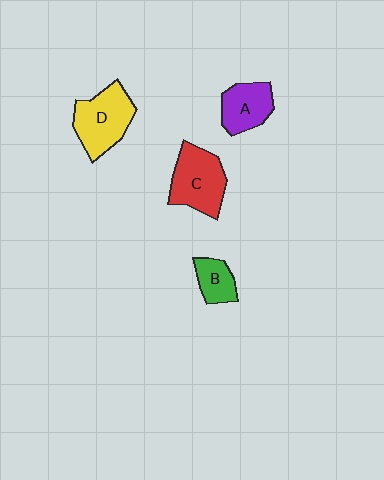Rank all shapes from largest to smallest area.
From largest to smallest: D (yellow), C (red), A (purple), B (green).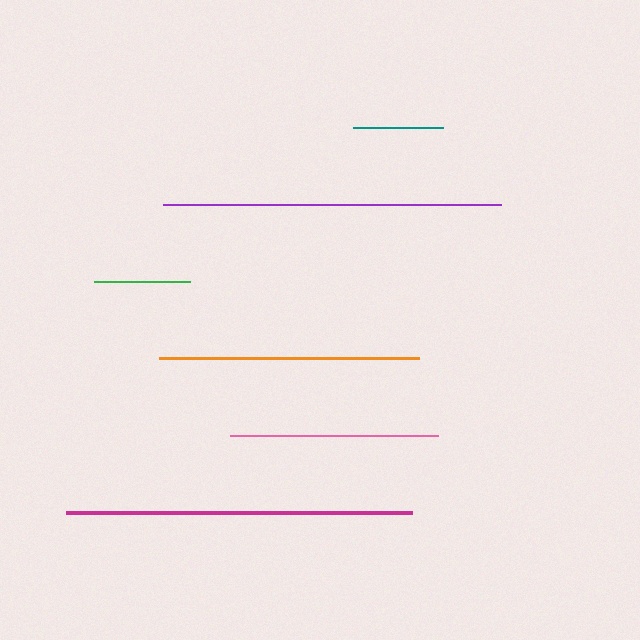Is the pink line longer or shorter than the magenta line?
The magenta line is longer than the pink line.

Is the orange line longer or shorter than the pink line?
The orange line is longer than the pink line.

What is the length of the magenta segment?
The magenta segment is approximately 346 pixels long.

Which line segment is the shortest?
The teal line is the shortest at approximately 91 pixels.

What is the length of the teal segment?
The teal segment is approximately 91 pixels long.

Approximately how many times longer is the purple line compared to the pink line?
The purple line is approximately 1.6 times the length of the pink line.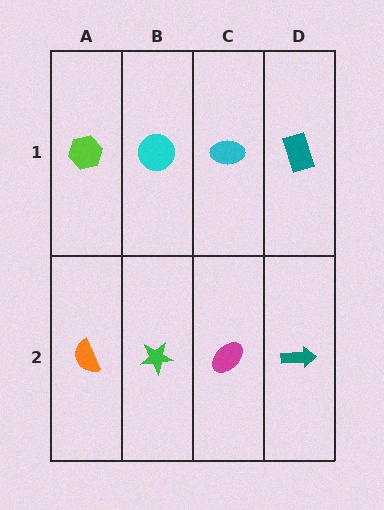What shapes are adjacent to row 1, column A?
An orange semicircle (row 2, column A), a cyan circle (row 1, column B).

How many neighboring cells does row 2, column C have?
3.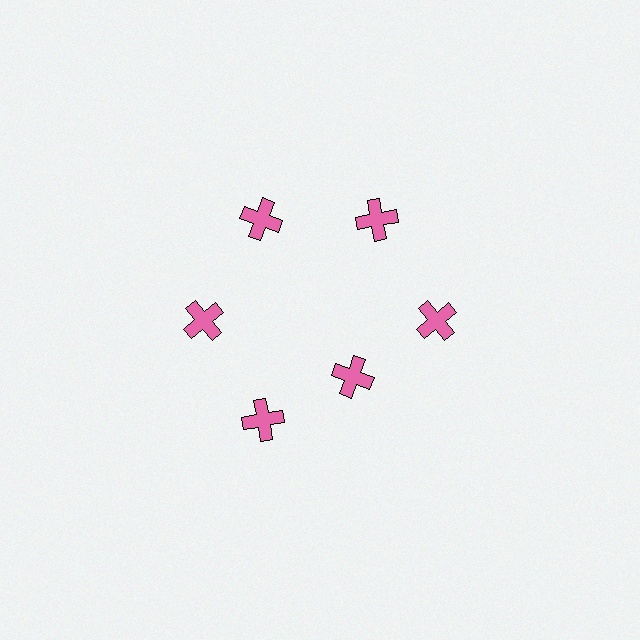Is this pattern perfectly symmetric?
No. The 6 pink crosses are arranged in a ring, but one element near the 5 o'clock position is pulled inward toward the center, breaking the 6-fold rotational symmetry.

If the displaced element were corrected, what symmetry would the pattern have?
It would have 6-fold rotational symmetry — the pattern would map onto itself every 60 degrees.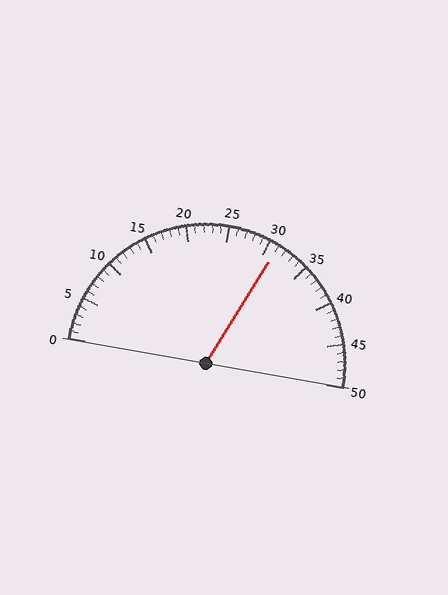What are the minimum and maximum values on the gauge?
The gauge ranges from 0 to 50.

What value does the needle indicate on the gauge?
The needle indicates approximately 31.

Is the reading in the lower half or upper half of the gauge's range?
The reading is in the upper half of the range (0 to 50).